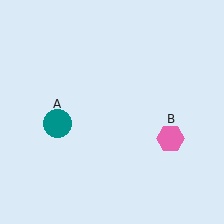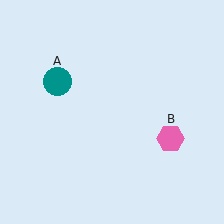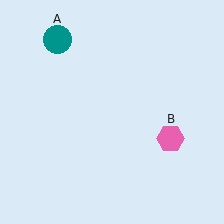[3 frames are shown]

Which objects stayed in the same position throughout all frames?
Pink hexagon (object B) remained stationary.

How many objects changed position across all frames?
1 object changed position: teal circle (object A).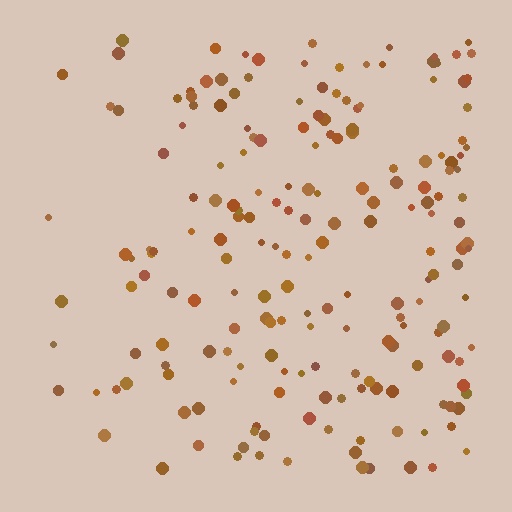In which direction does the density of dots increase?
From left to right, with the right side densest.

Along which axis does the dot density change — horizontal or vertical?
Horizontal.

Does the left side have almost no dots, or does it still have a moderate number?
Still a moderate number, just noticeably fewer than the right.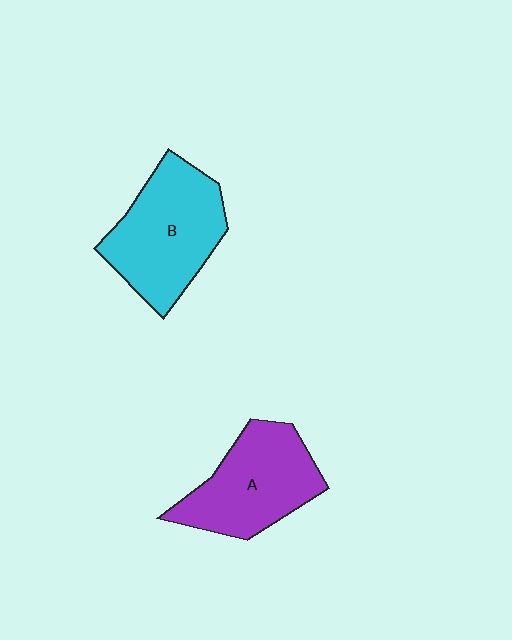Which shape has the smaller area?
Shape A (purple).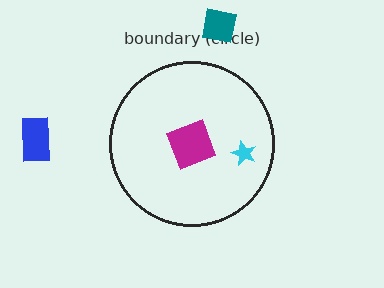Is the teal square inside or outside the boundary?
Outside.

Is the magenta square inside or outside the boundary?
Inside.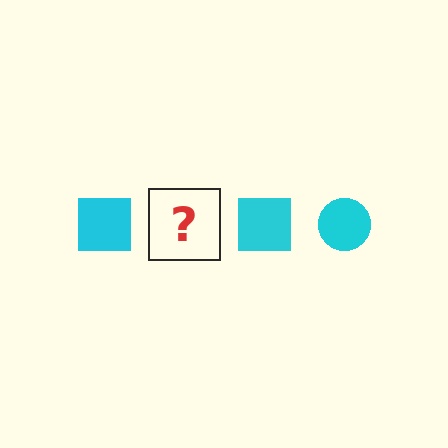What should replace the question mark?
The question mark should be replaced with a cyan circle.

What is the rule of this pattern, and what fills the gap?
The rule is that the pattern cycles through square, circle shapes in cyan. The gap should be filled with a cyan circle.